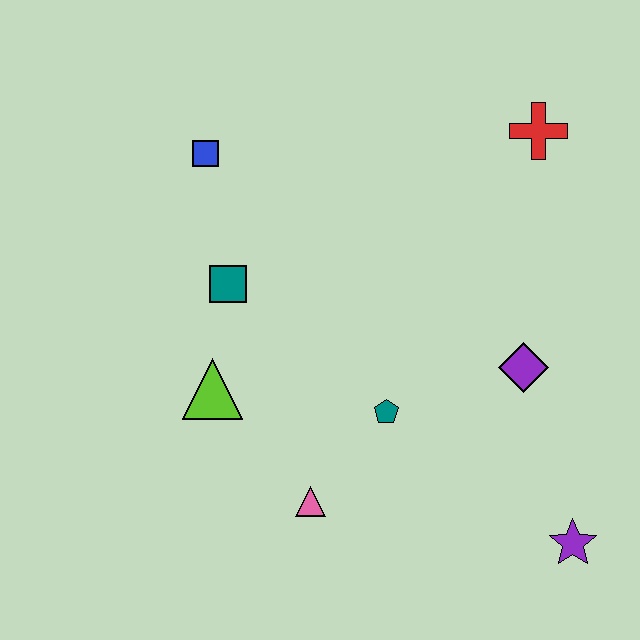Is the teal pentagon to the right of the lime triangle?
Yes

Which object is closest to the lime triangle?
The teal square is closest to the lime triangle.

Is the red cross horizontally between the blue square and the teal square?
No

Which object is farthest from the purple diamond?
The blue square is farthest from the purple diamond.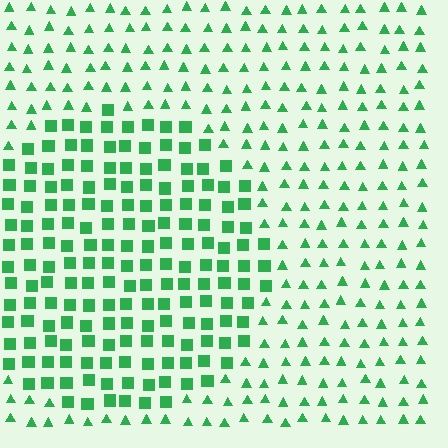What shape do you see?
I see a circle.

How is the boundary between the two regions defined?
The boundary is defined by a change in element shape: squares inside vs. triangles outside. All elements share the same color and spacing.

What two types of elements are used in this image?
The image uses squares inside the circle region and triangles outside it.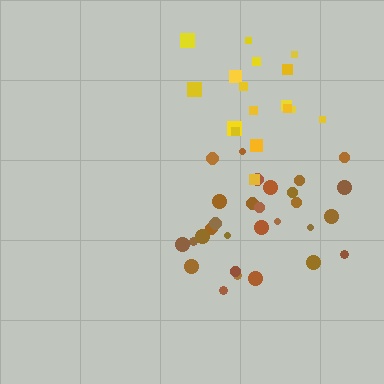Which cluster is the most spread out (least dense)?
Brown.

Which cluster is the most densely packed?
Yellow.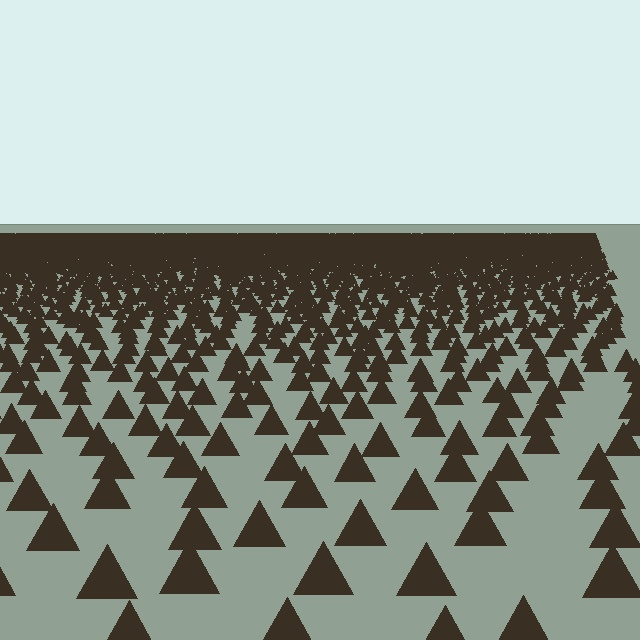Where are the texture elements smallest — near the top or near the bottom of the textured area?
Near the top.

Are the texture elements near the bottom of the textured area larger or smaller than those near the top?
Larger. Near the bottom, elements are closer to the viewer and appear at a bigger on-screen size.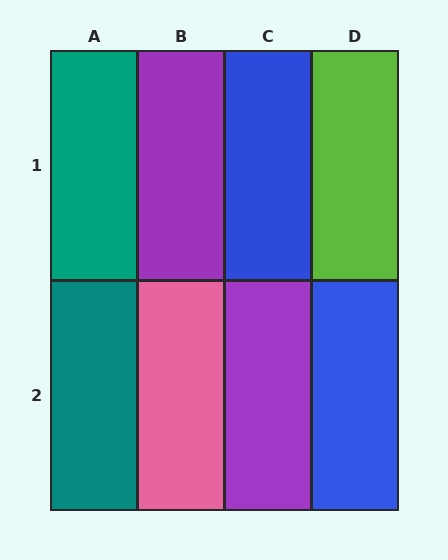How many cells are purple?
2 cells are purple.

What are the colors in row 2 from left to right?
Teal, pink, purple, blue.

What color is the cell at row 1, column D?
Lime.